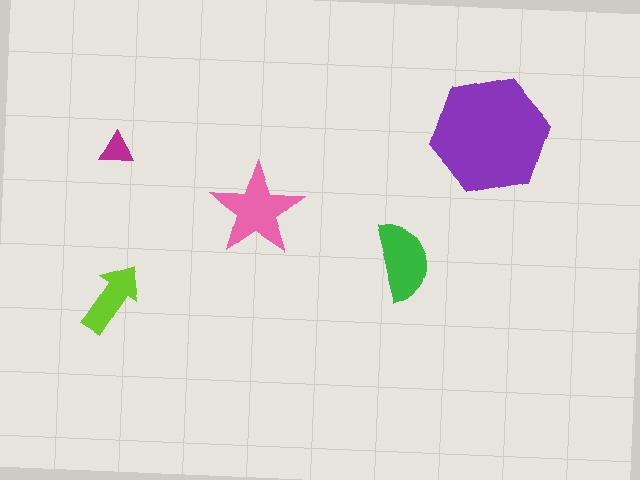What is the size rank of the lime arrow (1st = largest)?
4th.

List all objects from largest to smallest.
The purple hexagon, the pink star, the green semicircle, the lime arrow, the magenta triangle.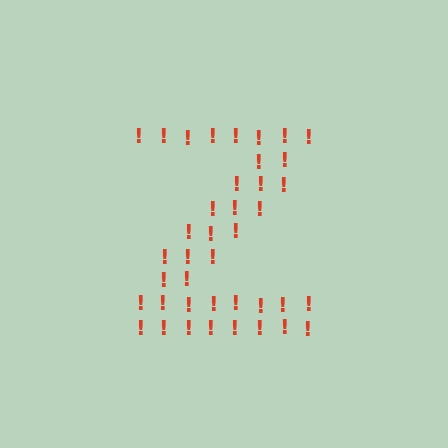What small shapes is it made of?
It is made of small exclamation marks.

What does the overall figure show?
The overall figure shows the letter Z.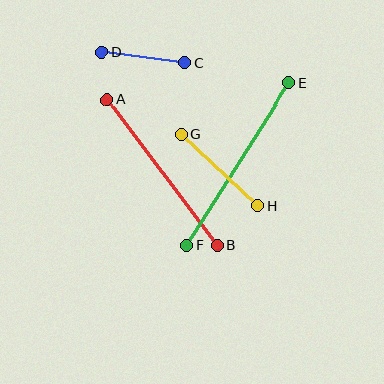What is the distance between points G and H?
The distance is approximately 105 pixels.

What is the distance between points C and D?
The distance is approximately 84 pixels.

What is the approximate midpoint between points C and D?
The midpoint is at approximately (143, 58) pixels.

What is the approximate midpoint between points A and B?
The midpoint is at approximately (162, 172) pixels.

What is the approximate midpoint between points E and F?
The midpoint is at approximately (238, 164) pixels.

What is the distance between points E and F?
The distance is approximately 191 pixels.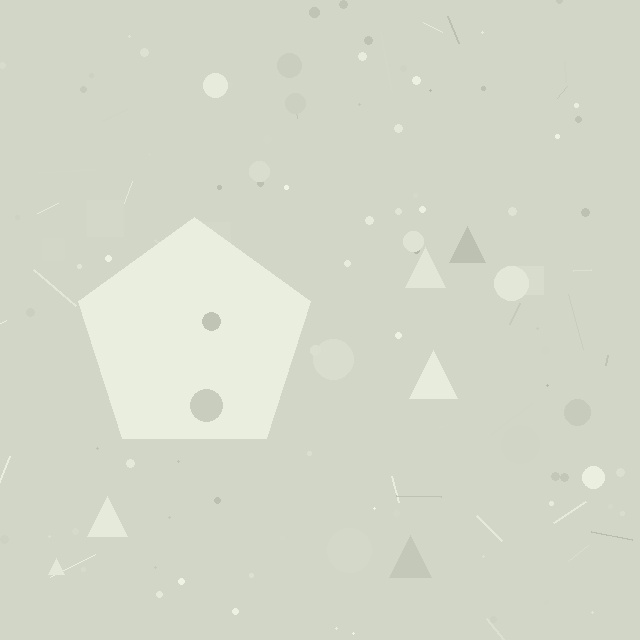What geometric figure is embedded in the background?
A pentagon is embedded in the background.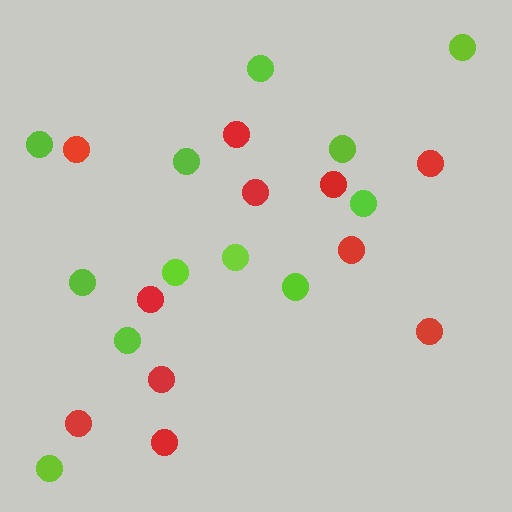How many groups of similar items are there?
There are 2 groups: one group of red circles (11) and one group of lime circles (12).